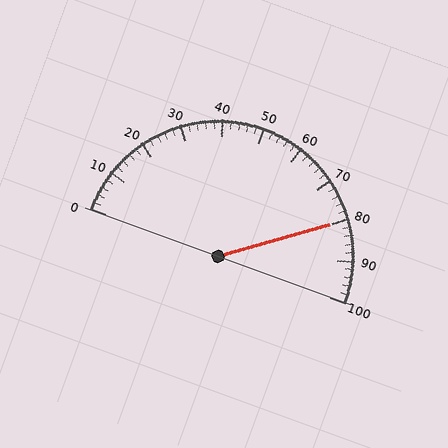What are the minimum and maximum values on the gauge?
The gauge ranges from 0 to 100.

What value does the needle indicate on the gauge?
The needle indicates approximately 80.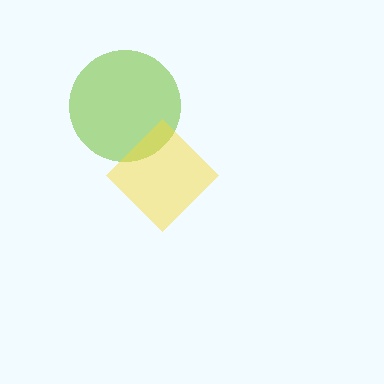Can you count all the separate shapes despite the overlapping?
Yes, there are 2 separate shapes.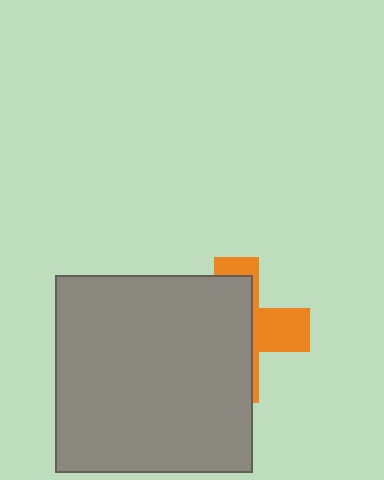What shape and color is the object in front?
The object in front is a gray square.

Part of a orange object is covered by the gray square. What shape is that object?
It is a cross.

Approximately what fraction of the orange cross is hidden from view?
Roughly 66% of the orange cross is hidden behind the gray square.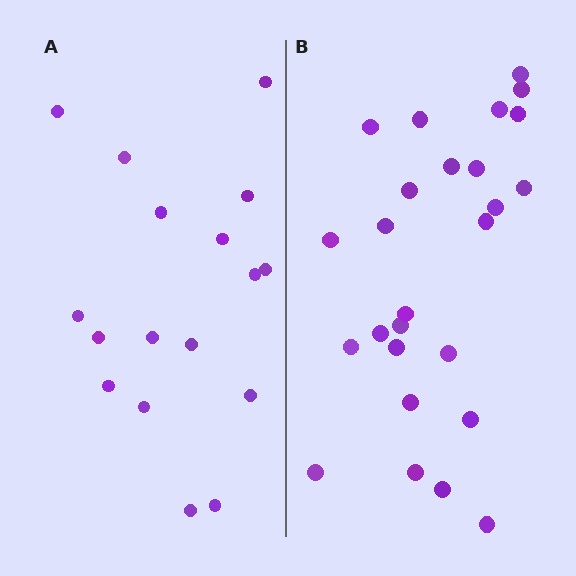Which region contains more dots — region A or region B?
Region B (the right region) has more dots.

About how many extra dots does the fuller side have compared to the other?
Region B has roughly 8 or so more dots than region A.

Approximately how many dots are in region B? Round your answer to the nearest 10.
About 30 dots. (The exact count is 26, which rounds to 30.)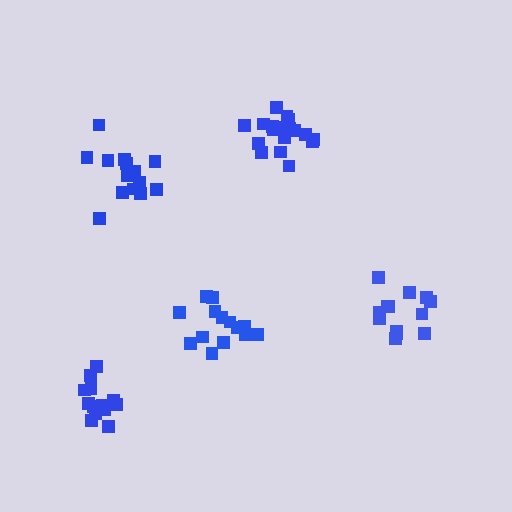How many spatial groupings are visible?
There are 5 spatial groupings.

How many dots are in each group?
Group 1: 15 dots, Group 2: 14 dots, Group 3: 13 dots, Group 4: 14 dots, Group 5: 18 dots (74 total).